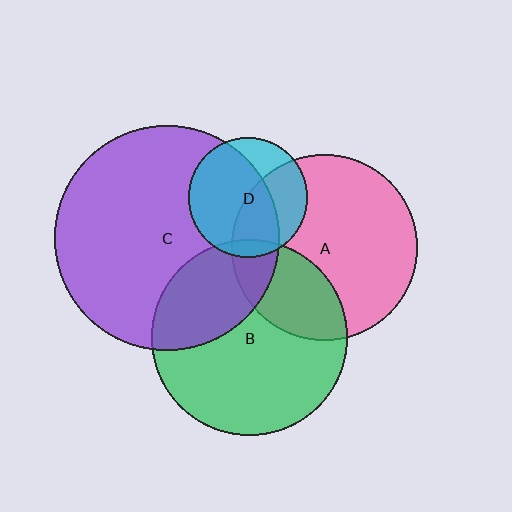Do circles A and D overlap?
Yes.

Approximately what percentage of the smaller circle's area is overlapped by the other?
Approximately 45%.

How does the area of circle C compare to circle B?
Approximately 1.3 times.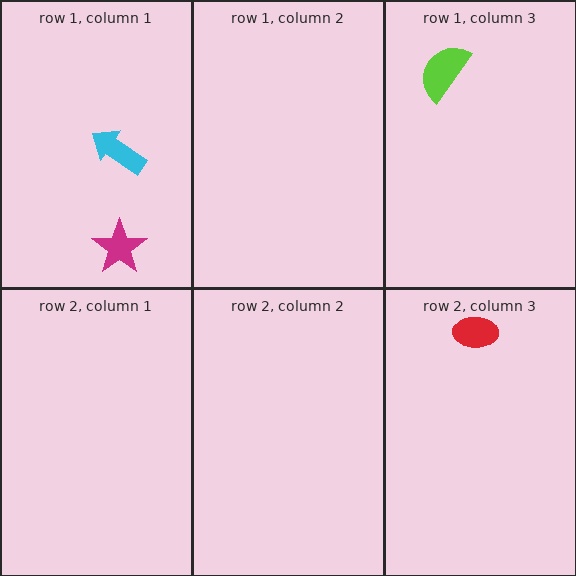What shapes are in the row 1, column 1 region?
The cyan arrow, the magenta star.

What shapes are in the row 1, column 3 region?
The lime semicircle.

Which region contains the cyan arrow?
The row 1, column 1 region.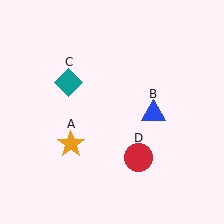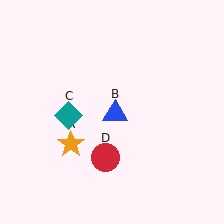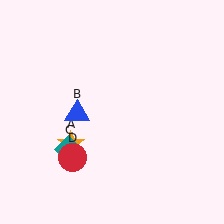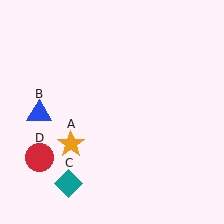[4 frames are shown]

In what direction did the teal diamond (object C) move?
The teal diamond (object C) moved down.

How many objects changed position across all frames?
3 objects changed position: blue triangle (object B), teal diamond (object C), red circle (object D).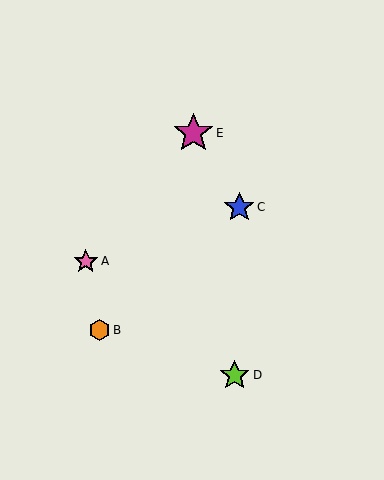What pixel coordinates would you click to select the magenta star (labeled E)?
Click at (193, 133) to select the magenta star E.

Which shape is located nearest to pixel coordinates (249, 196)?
The blue star (labeled C) at (239, 207) is nearest to that location.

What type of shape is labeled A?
Shape A is a pink star.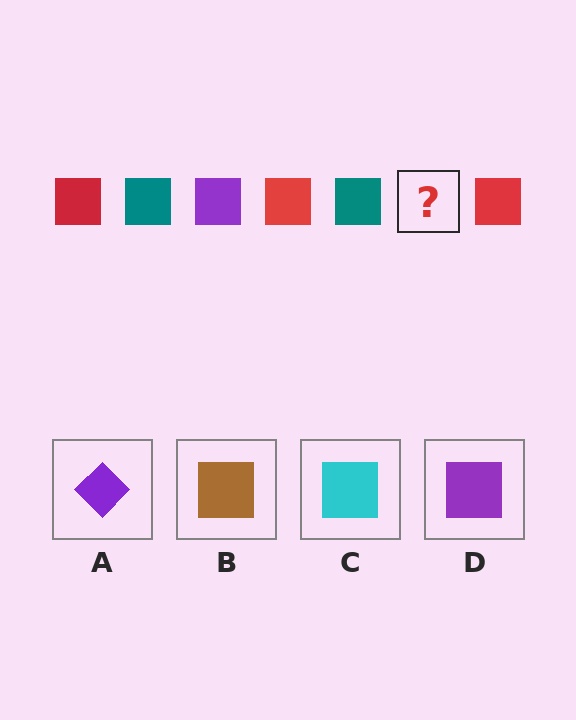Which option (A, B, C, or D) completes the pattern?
D.